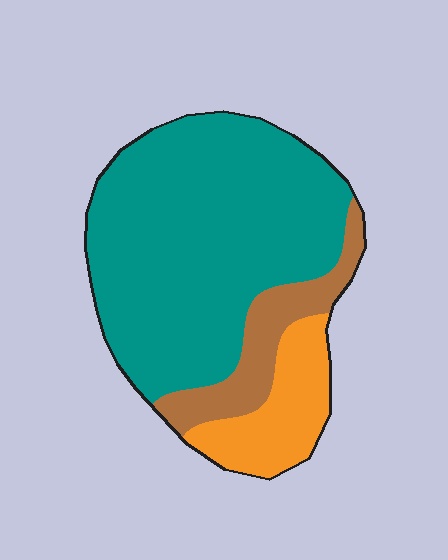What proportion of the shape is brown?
Brown covers roughly 15% of the shape.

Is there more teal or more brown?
Teal.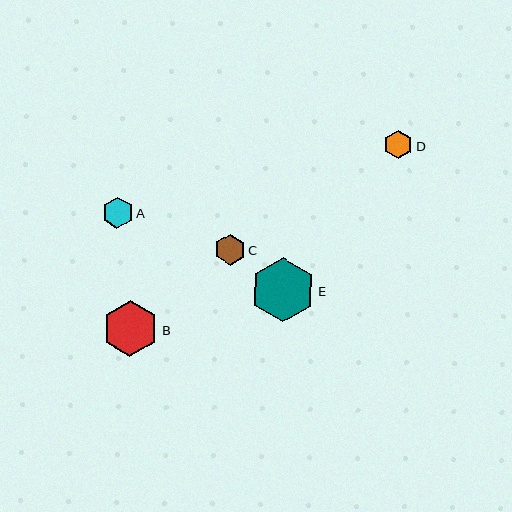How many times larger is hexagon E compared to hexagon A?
Hexagon E is approximately 2.1 times the size of hexagon A.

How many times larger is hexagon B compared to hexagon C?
Hexagon B is approximately 1.8 times the size of hexagon C.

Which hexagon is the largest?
Hexagon E is the largest with a size of approximately 64 pixels.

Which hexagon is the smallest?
Hexagon D is the smallest with a size of approximately 29 pixels.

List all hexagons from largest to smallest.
From largest to smallest: E, B, A, C, D.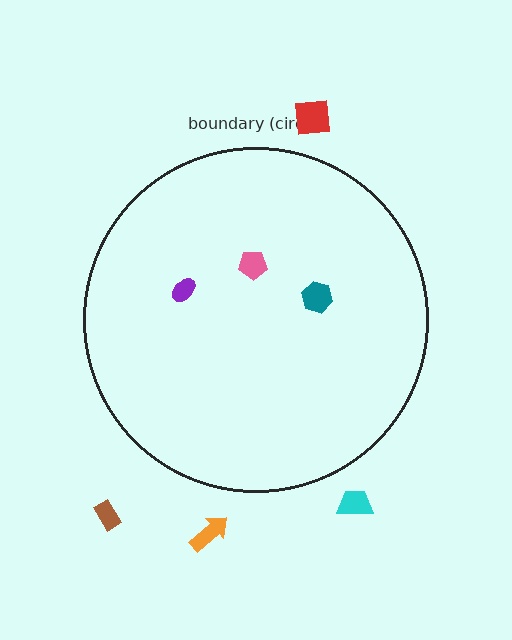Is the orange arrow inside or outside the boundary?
Outside.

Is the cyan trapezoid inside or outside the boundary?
Outside.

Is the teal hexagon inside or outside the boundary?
Inside.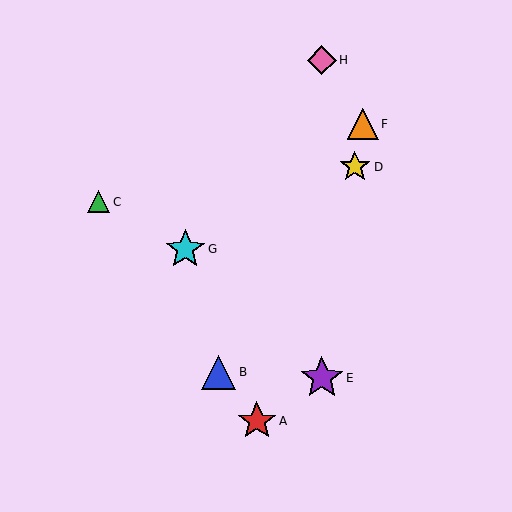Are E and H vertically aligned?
Yes, both are at x≈322.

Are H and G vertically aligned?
No, H is at x≈322 and G is at x≈185.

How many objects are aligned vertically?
2 objects (E, H) are aligned vertically.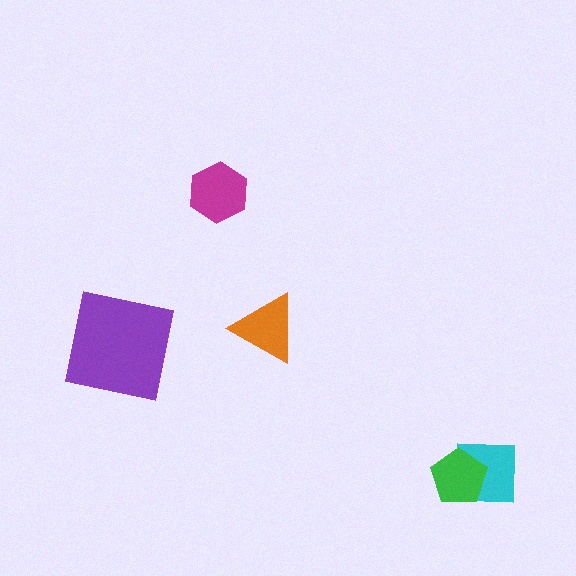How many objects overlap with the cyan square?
1 object overlaps with the cyan square.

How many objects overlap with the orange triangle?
0 objects overlap with the orange triangle.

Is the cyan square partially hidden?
Yes, it is partially covered by another shape.